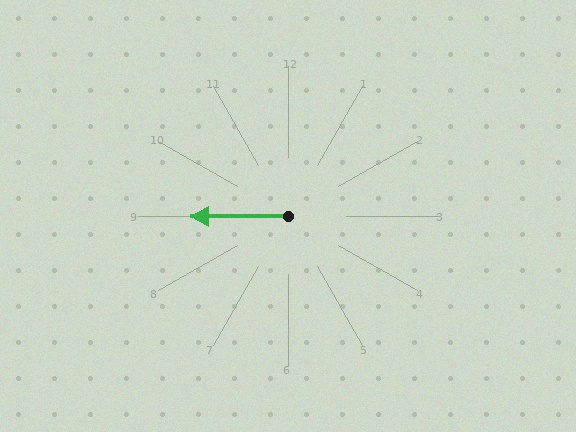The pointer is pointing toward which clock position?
Roughly 9 o'clock.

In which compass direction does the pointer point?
West.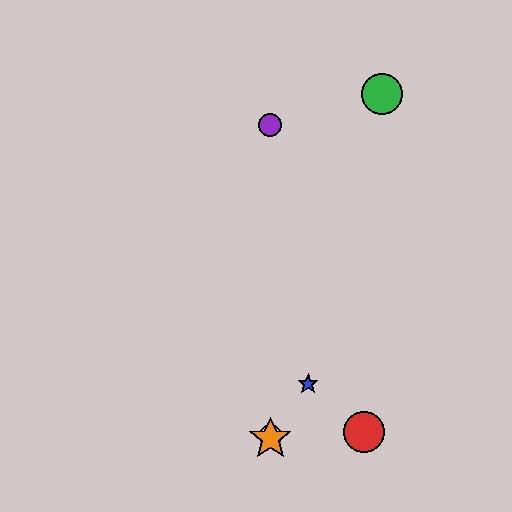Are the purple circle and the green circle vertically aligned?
No, the purple circle is at x≈270 and the green circle is at x≈382.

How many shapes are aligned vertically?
3 shapes (the yellow circle, the purple circle, the orange star) are aligned vertically.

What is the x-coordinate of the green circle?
The green circle is at x≈382.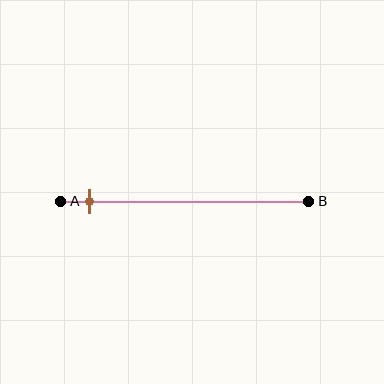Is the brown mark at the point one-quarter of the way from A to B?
No, the mark is at about 10% from A, not at the 25% one-quarter point.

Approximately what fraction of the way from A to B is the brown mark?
The brown mark is approximately 10% of the way from A to B.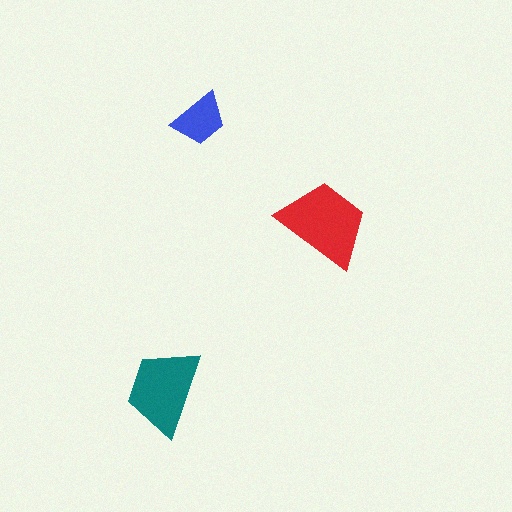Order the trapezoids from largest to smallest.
the red one, the teal one, the blue one.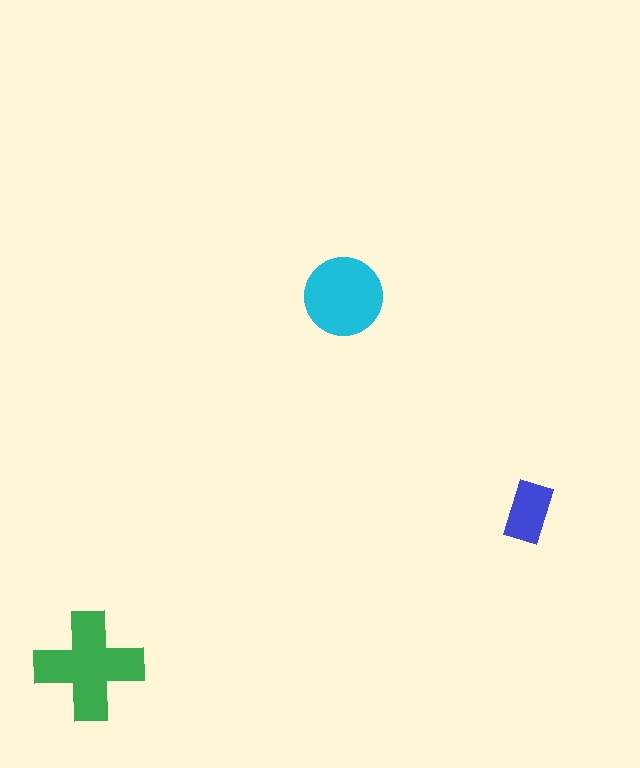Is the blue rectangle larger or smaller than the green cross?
Smaller.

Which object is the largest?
The green cross.